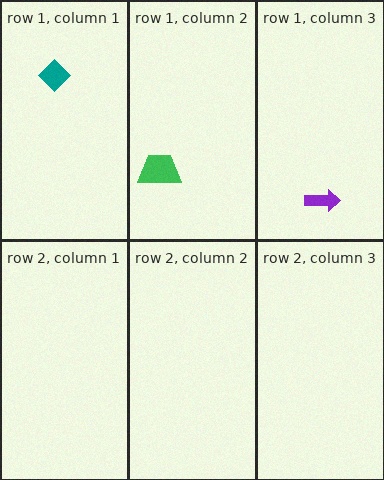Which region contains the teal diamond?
The row 1, column 1 region.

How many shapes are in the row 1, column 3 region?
1.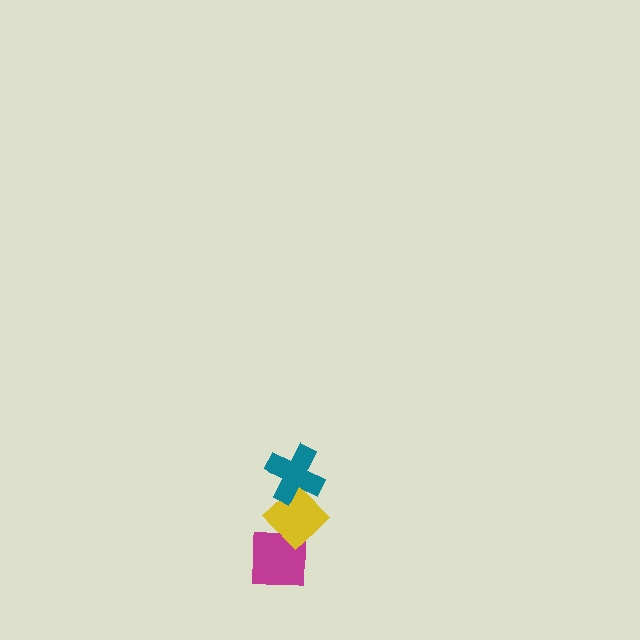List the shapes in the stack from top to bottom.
From top to bottom: the teal cross, the yellow diamond, the magenta square.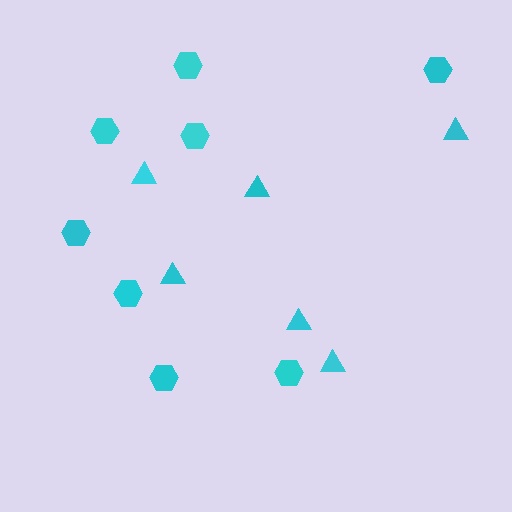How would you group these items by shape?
There are 2 groups: one group of hexagons (8) and one group of triangles (6).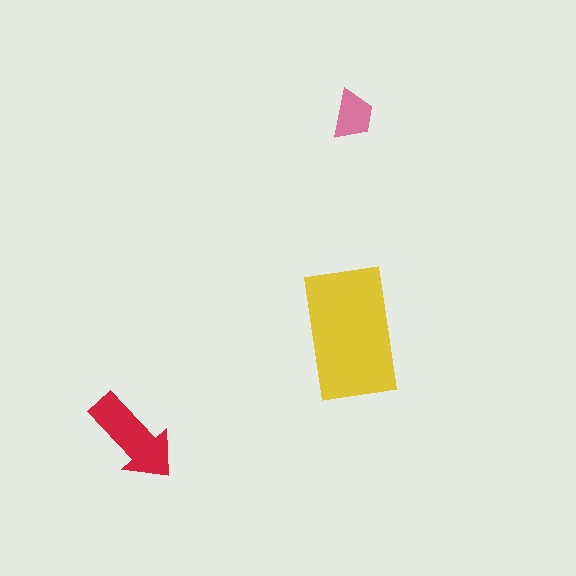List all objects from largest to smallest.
The yellow rectangle, the red arrow, the pink trapezoid.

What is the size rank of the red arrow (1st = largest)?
2nd.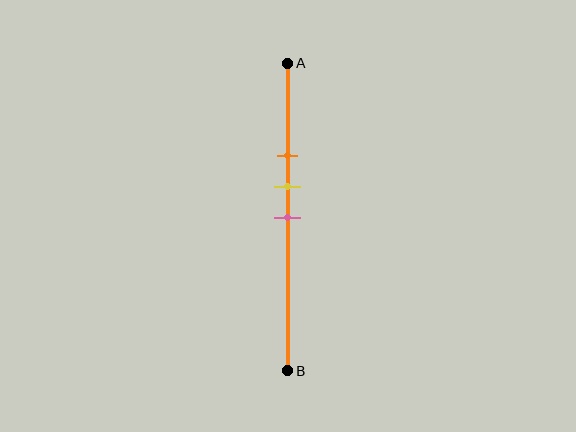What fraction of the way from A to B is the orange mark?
The orange mark is approximately 30% (0.3) of the way from A to B.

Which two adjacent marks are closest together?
The yellow and pink marks are the closest adjacent pair.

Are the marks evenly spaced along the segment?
Yes, the marks are approximately evenly spaced.